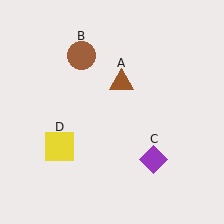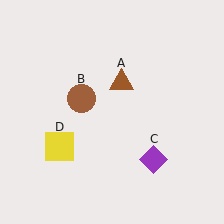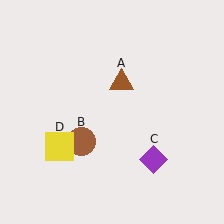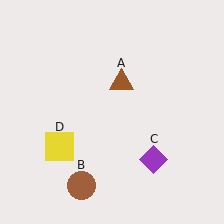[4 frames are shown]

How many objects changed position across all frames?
1 object changed position: brown circle (object B).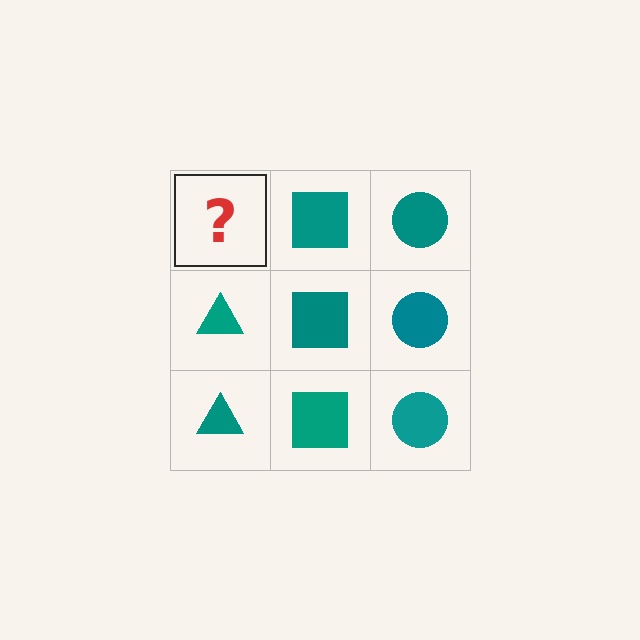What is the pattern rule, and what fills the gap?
The rule is that each column has a consistent shape. The gap should be filled with a teal triangle.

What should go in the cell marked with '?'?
The missing cell should contain a teal triangle.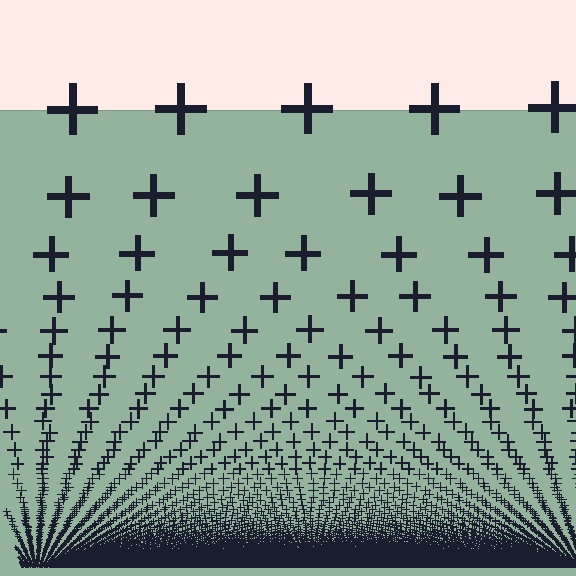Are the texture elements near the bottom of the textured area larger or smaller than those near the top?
Smaller. The gradient is inverted — elements near the bottom are smaller and denser.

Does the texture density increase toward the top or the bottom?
Density increases toward the bottom.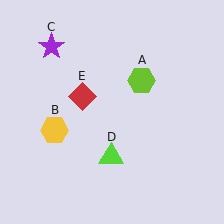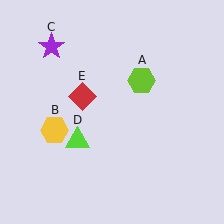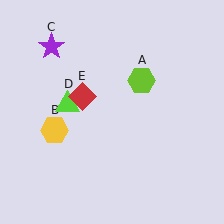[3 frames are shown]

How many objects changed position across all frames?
1 object changed position: lime triangle (object D).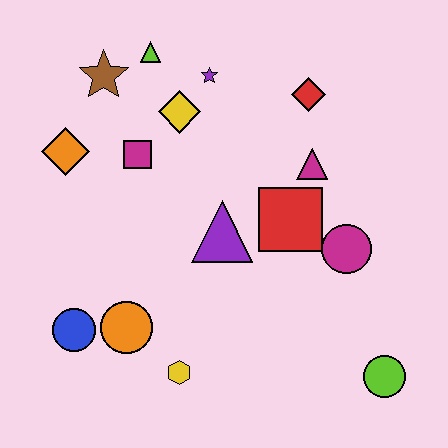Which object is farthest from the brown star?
The lime circle is farthest from the brown star.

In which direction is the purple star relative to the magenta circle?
The purple star is above the magenta circle.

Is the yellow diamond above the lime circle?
Yes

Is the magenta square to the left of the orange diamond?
No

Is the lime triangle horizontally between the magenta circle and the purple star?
No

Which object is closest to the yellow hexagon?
The orange circle is closest to the yellow hexagon.